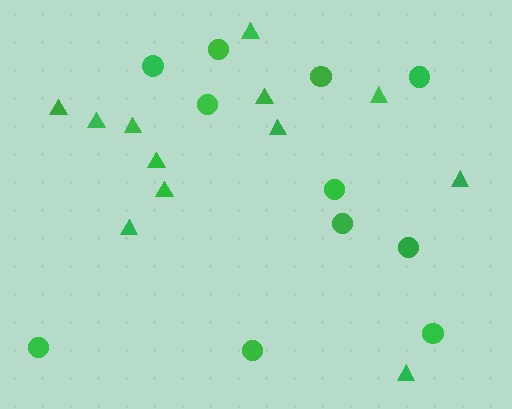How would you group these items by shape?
There are 2 groups: one group of triangles (12) and one group of circles (11).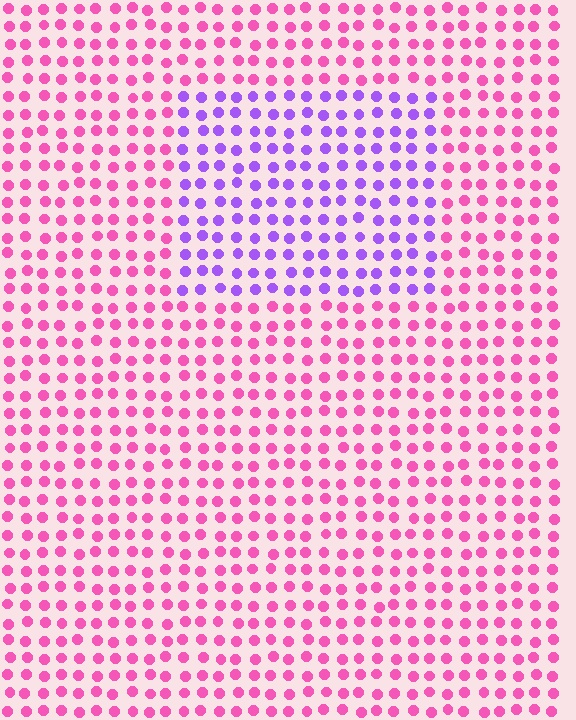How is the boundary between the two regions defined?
The boundary is defined purely by a slight shift in hue (about 54 degrees). Spacing, size, and orientation are identical on both sides.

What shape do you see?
I see a rectangle.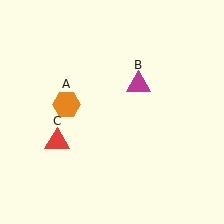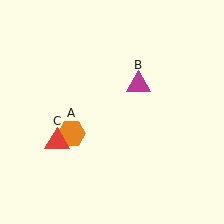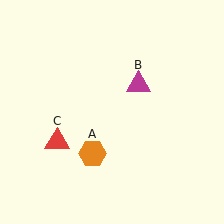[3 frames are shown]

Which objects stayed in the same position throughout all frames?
Magenta triangle (object B) and red triangle (object C) remained stationary.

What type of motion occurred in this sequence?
The orange hexagon (object A) rotated counterclockwise around the center of the scene.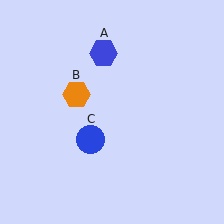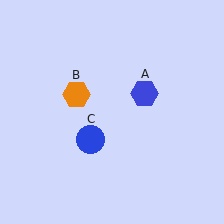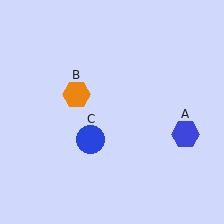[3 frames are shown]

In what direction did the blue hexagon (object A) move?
The blue hexagon (object A) moved down and to the right.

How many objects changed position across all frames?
1 object changed position: blue hexagon (object A).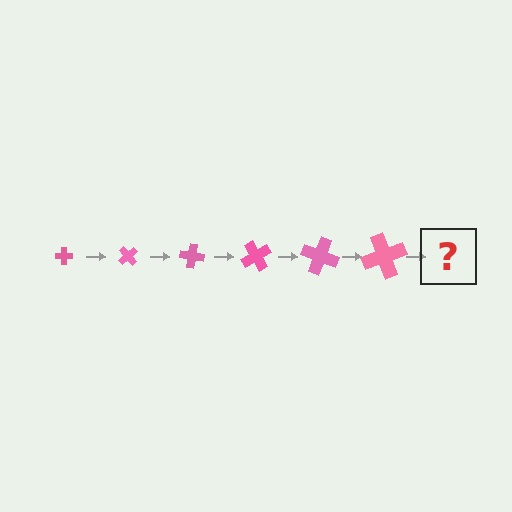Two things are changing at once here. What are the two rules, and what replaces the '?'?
The two rules are that the cross grows larger each step and it rotates 50 degrees each step. The '?' should be a cross, larger than the previous one and rotated 300 degrees from the start.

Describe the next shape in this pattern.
It should be a cross, larger than the previous one and rotated 300 degrees from the start.